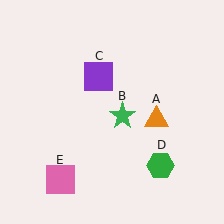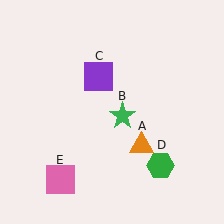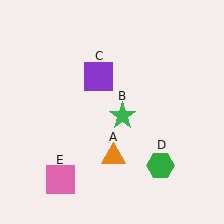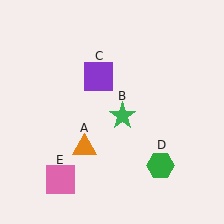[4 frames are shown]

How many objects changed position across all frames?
1 object changed position: orange triangle (object A).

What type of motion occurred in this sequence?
The orange triangle (object A) rotated clockwise around the center of the scene.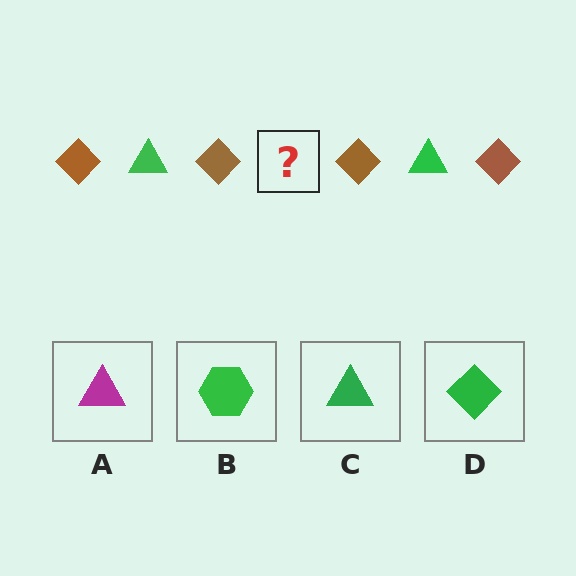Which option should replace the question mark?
Option C.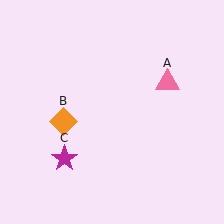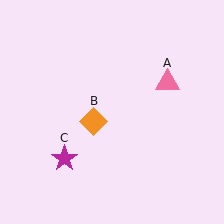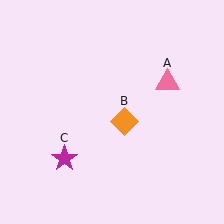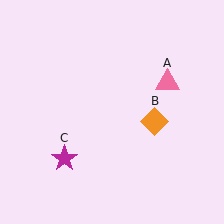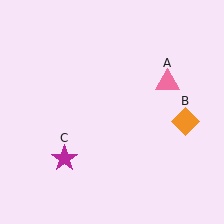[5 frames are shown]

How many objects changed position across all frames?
1 object changed position: orange diamond (object B).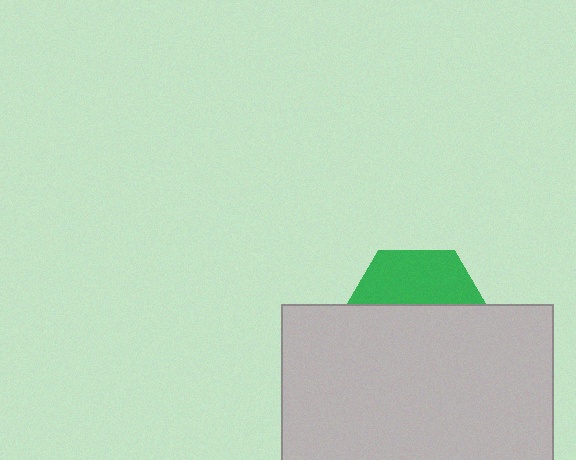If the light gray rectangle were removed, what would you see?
You would see the complete green hexagon.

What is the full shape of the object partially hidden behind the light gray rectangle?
The partially hidden object is a green hexagon.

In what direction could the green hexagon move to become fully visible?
The green hexagon could move up. That would shift it out from behind the light gray rectangle entirely.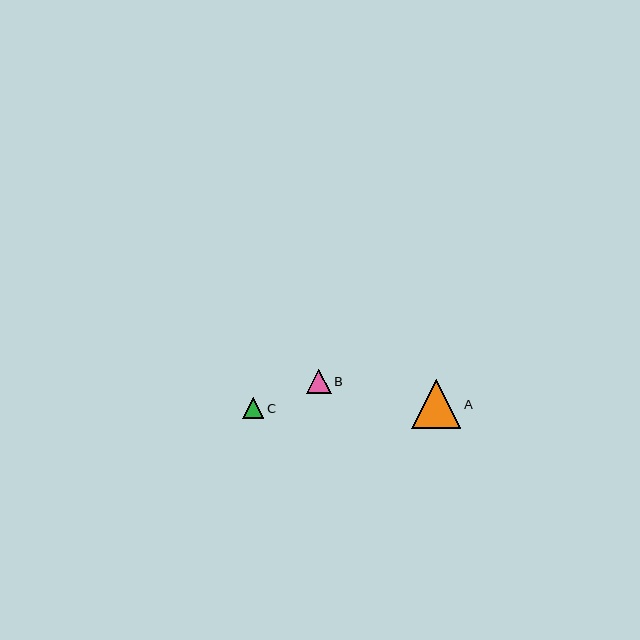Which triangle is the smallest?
Triangle C is the smallest with a size of approximately 21 pixels.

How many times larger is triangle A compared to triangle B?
Triangle A is approximately 2.0 times the size of triangle B.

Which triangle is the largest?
Triangle A is the largest with a size of approximately 49 pixels.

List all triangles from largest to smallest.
From largest to smallest: A, B, C.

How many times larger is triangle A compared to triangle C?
Triangle A is approximately 2.3 times the size of triangle C.